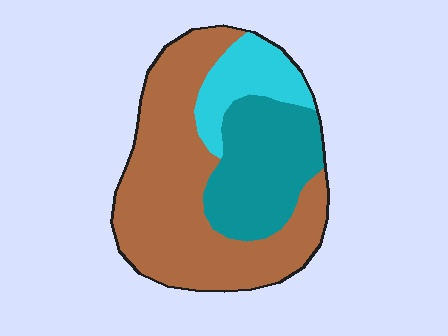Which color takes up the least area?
Cyan, at roughly 15%.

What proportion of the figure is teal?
Teal takes up between a sixth and a third of the figure.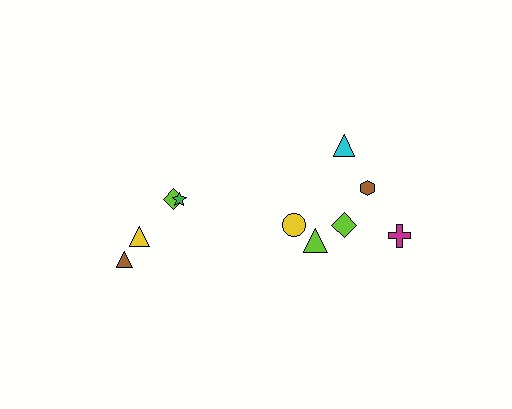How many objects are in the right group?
There are 6 objects.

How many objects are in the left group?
There are 4 objects.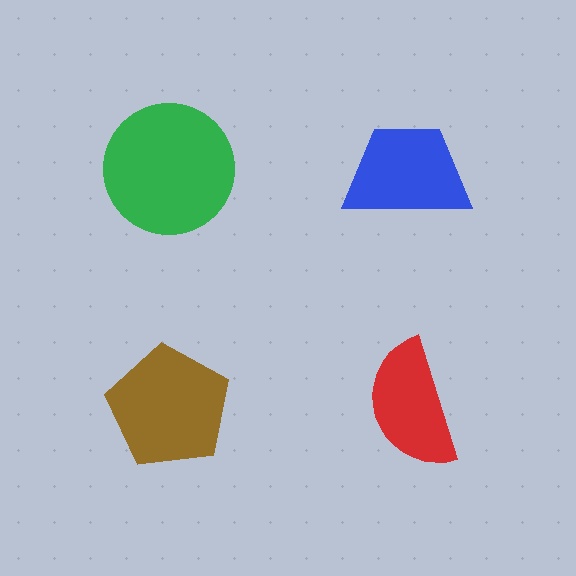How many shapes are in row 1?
2 shapes.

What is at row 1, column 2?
A blue trapezoid.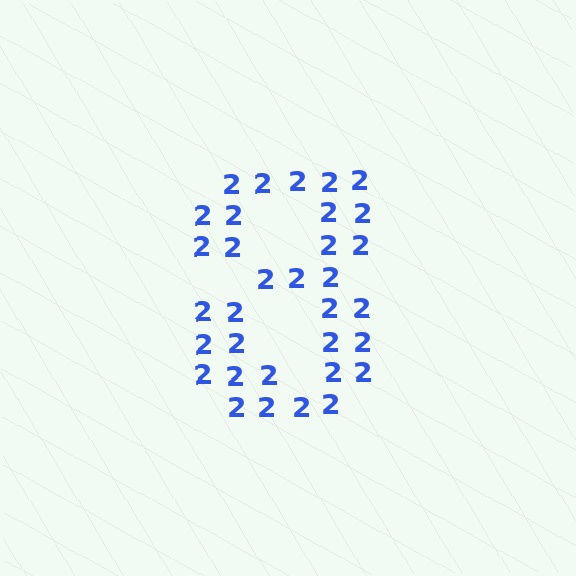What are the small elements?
The small elements are digit 2's.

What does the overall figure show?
The overall figure shows the digit 8.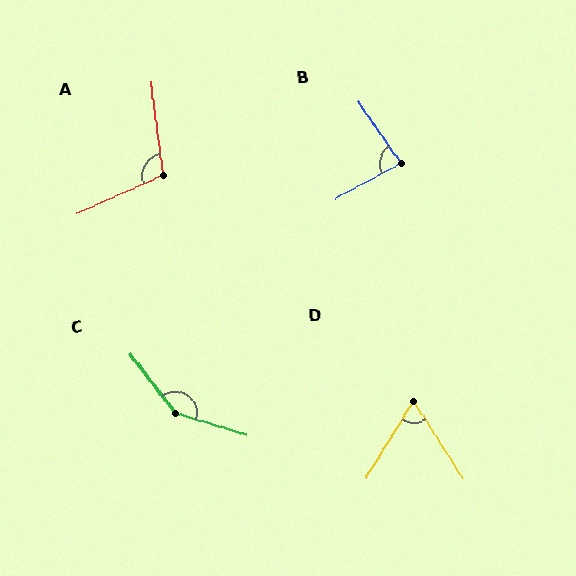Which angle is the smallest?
D, at approximately 64 degrees.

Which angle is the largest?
C, at approximately 145 degrees.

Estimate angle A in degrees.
Approximately 107 degrees.